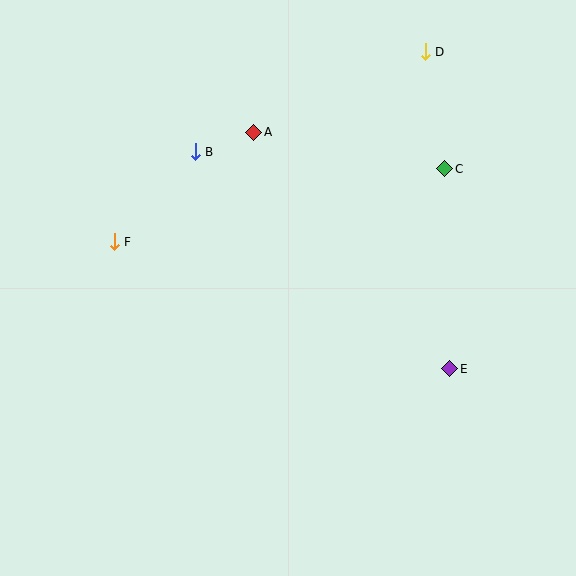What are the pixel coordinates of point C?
Point C is at (445, 169).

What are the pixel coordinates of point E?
Point E is at (450, 369).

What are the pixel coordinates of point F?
Point F is at (114, 242).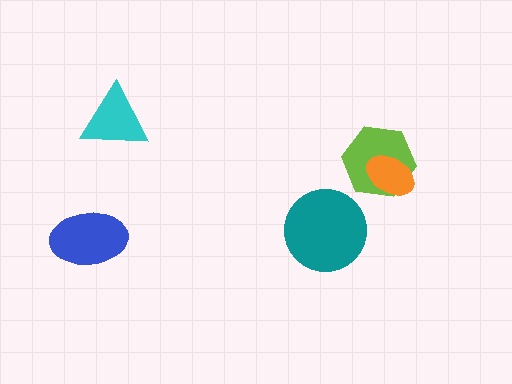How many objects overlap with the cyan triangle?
0 objects overlap with the cyan triangle.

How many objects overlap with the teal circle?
0 objects overlap with the teal circle.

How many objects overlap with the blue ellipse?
0 objects overlap with the blue ellipse.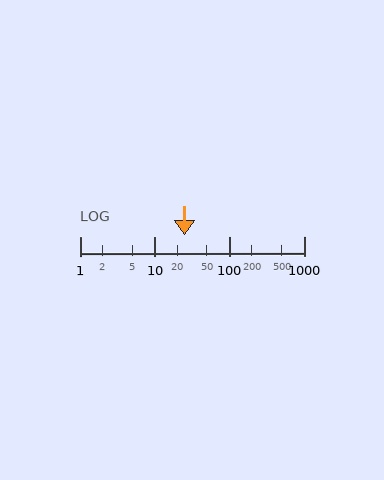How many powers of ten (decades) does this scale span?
The scale spans 3 decades, from 1 to 1000.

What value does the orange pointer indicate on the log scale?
The pointer indicates approximately 25.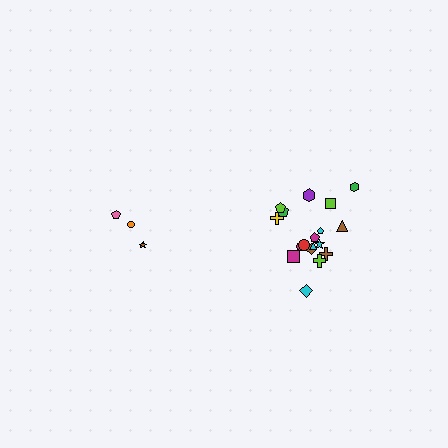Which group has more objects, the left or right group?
The right group.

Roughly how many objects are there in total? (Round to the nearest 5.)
Roughly 20 objects in total.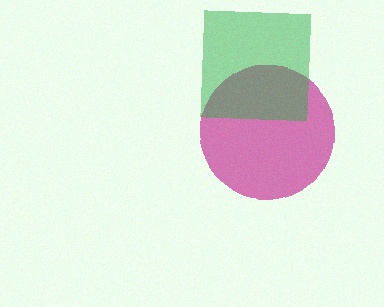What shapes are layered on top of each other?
The layered shapes are: a magenta circle, a green square.